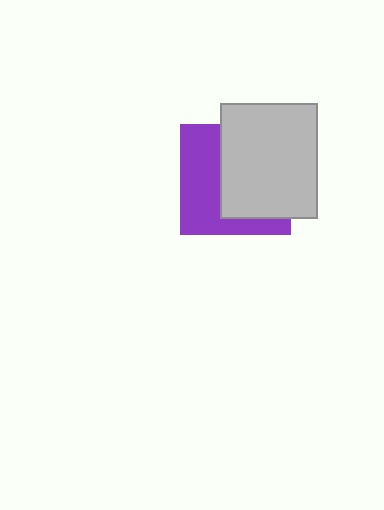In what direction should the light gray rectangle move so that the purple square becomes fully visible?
The light gray rectangle should move right. That is the shortest direction to clear the overlap and leave the purple square fully visible.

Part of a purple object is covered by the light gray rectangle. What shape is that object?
It is a square.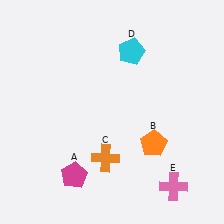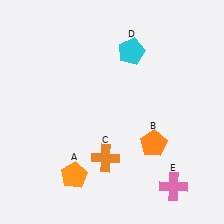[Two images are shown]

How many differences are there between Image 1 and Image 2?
There is 1 difference between the two images.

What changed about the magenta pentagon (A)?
In Image 1, A is magenta. In Image 2, it changed to orange.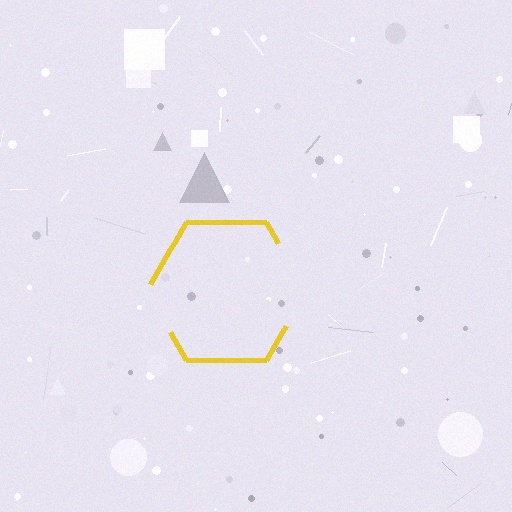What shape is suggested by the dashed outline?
The dashed outline suggests a hexagon.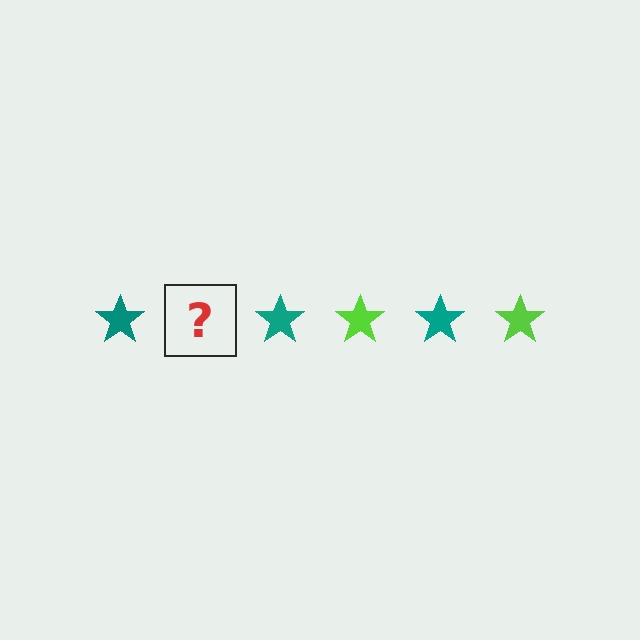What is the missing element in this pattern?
The missing element is a lime star.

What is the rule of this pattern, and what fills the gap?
The rule is that the pattern cycles through teal, lime stars. The gap should be filled with a lime star.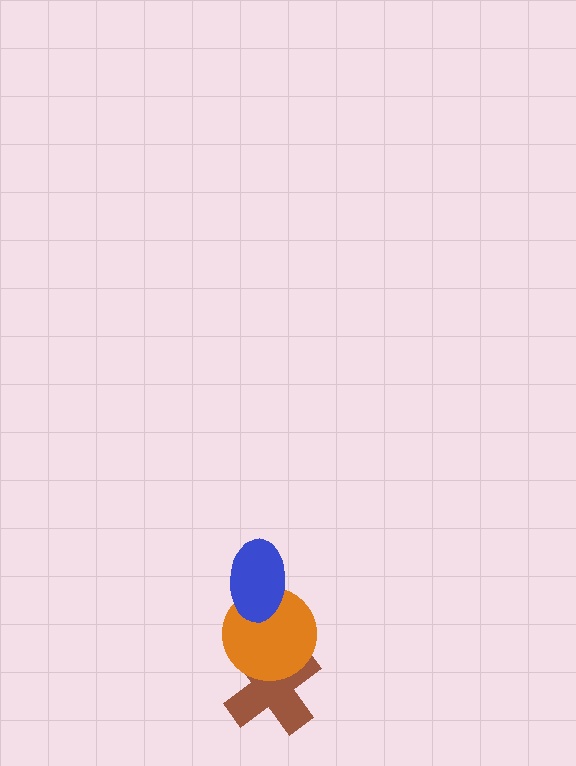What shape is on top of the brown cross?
The orange circle is on top of the brown cross.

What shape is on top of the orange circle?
The blue ellipse is on top of the orange circle.